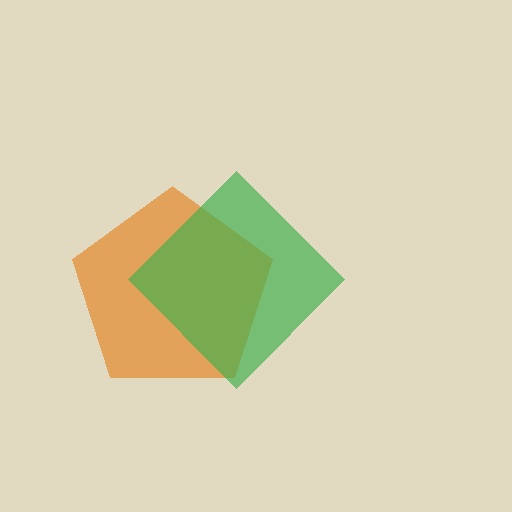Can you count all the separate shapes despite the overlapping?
Yes, there are 2 separate shapes.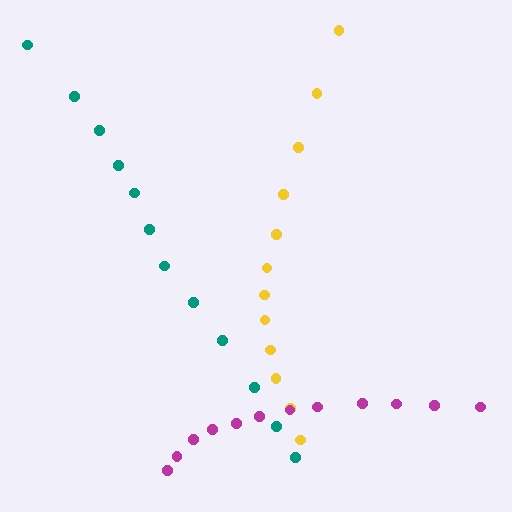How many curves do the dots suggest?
There are 3 distinct paths.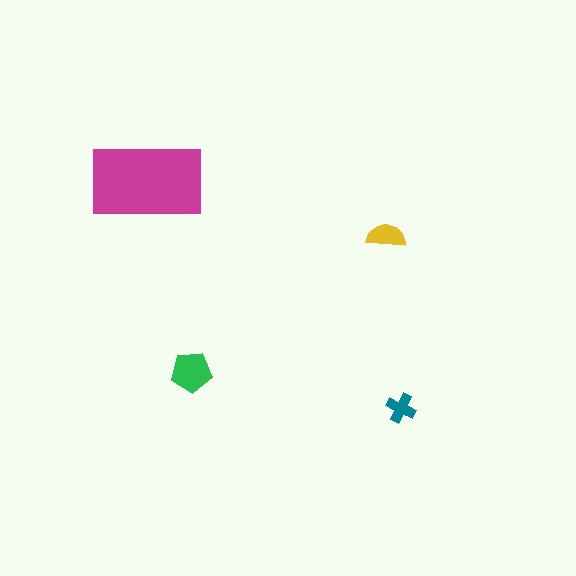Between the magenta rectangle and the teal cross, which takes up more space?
The magenta rectangle.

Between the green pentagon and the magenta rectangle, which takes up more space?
The magenta rectangle.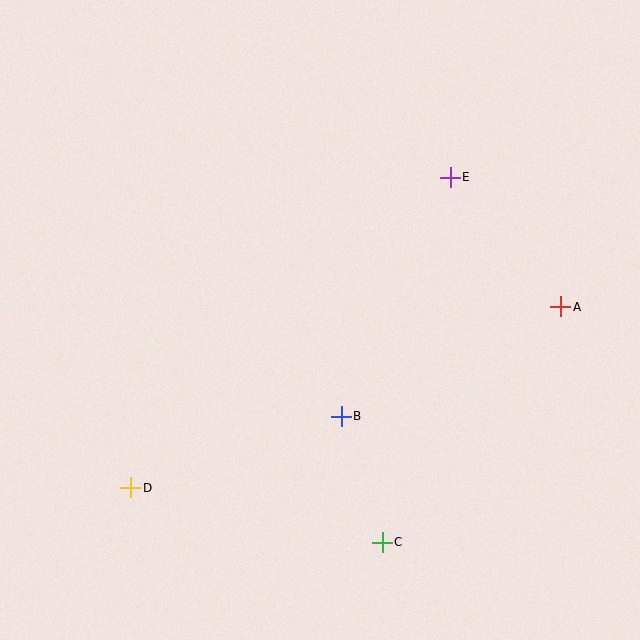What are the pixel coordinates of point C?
Point C is at (382, 542).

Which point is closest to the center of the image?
Point B at (341, 416) is closest to the center.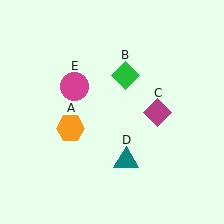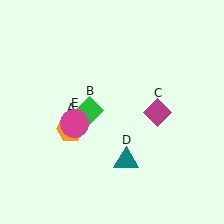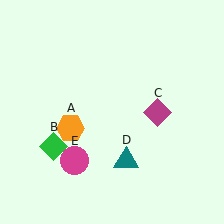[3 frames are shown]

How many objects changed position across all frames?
2 objects changed position: green diamond (object B), magenta circle (object E).